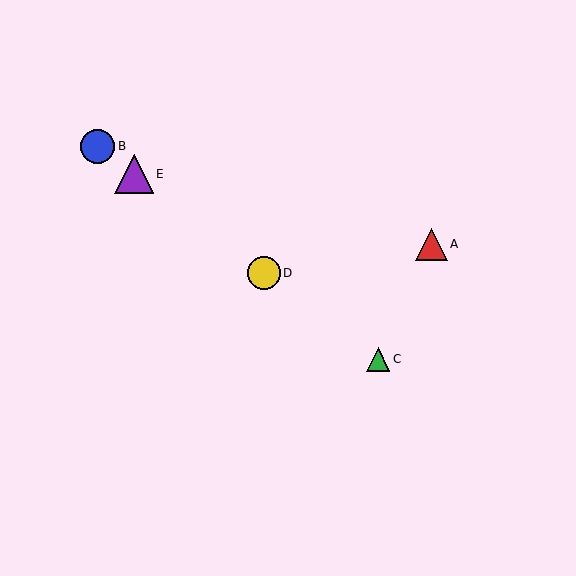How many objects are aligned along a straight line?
4 objects (B, C, D, E) are aligned along a straight line.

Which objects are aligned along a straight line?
Objects B, C, D, E are aligned along a straight line.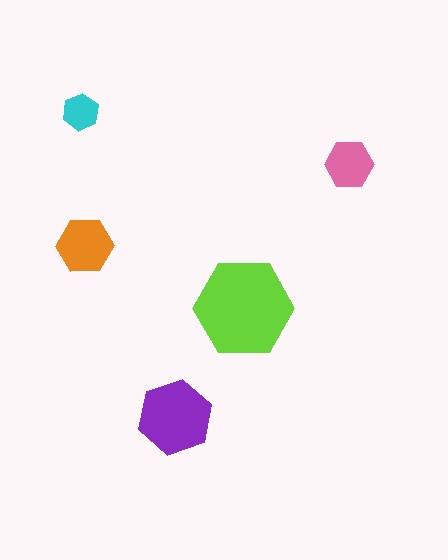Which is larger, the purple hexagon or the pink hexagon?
The purple one.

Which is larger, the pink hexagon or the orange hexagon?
The orange one.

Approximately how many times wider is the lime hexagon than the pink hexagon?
About 2 times wider.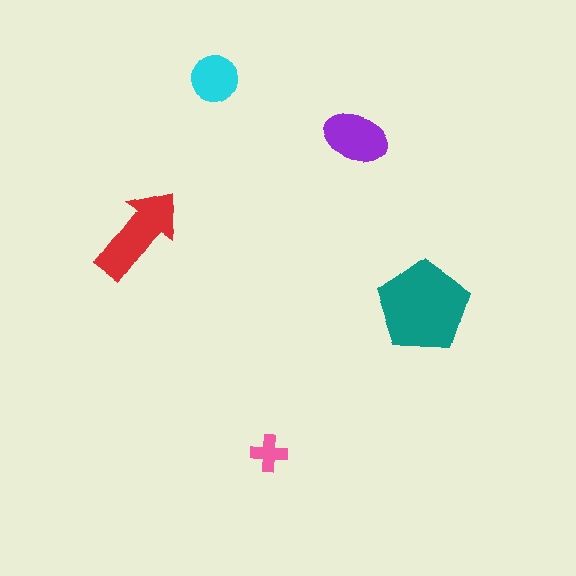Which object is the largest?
The teal pentagon.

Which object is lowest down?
The pink cross is bottommost.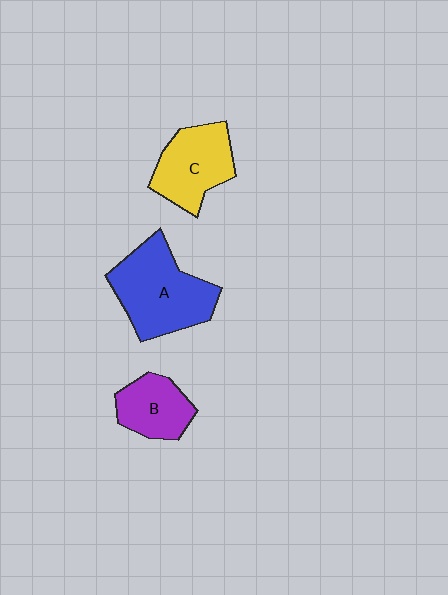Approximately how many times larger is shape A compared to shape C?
Approximately 1.3 times.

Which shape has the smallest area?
Shape B (purple).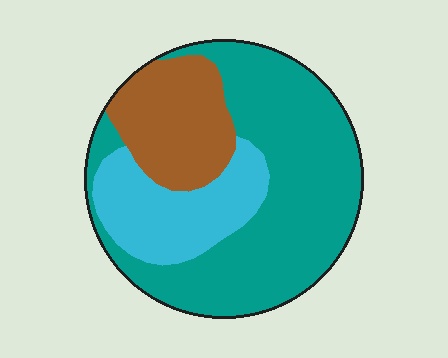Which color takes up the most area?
Teal, at roughly 55%.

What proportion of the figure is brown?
Brown covers around 20% of the figure.